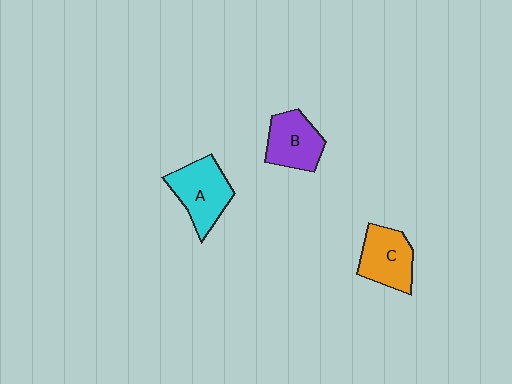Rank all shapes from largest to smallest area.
From largest to smallest: A (cyan), C (orange), B (purple).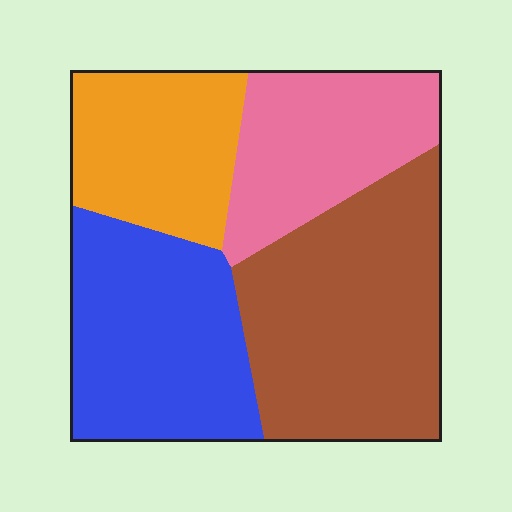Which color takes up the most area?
Brown, at roughly 35%.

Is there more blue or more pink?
Blue.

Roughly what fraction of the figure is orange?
Orange covers roughly 20% of the figure.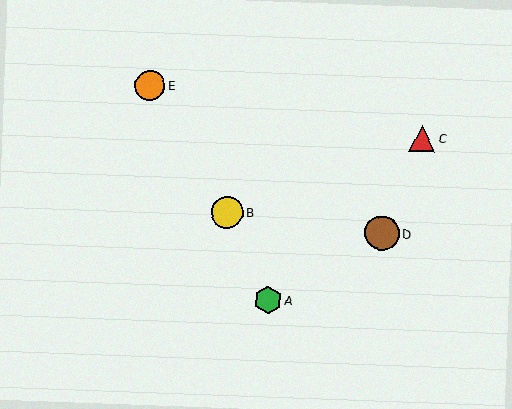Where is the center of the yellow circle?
The center of the yellow circle is at (227, 212).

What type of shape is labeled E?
Shape E is an orange circle.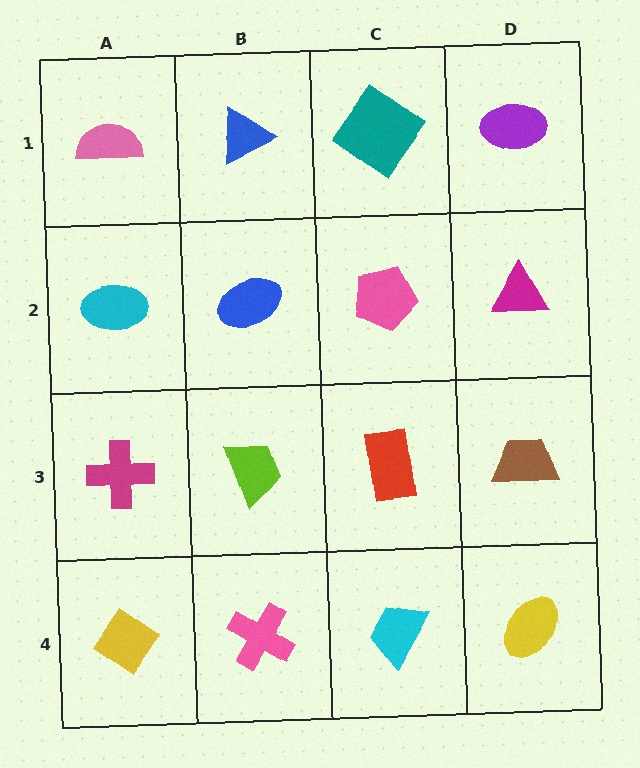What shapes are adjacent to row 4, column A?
A magenta cross (row 3, column A), a pink cross (row 4, column B).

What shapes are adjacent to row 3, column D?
A magenta triangle (row 2, column D), a yellow ellipse (row 4, column D), a red rectangle (row 3, column C).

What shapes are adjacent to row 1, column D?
A magenta triangle (row 2, column D), a teal diamond (row 1, column C).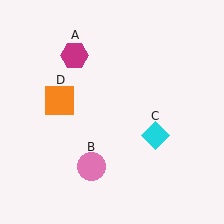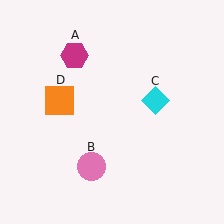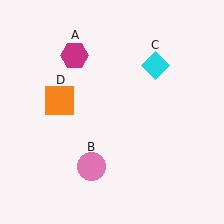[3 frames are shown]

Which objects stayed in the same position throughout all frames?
Magenta hexagon (object A) and pink circle (object B) and orange square (object D) remained stationary.